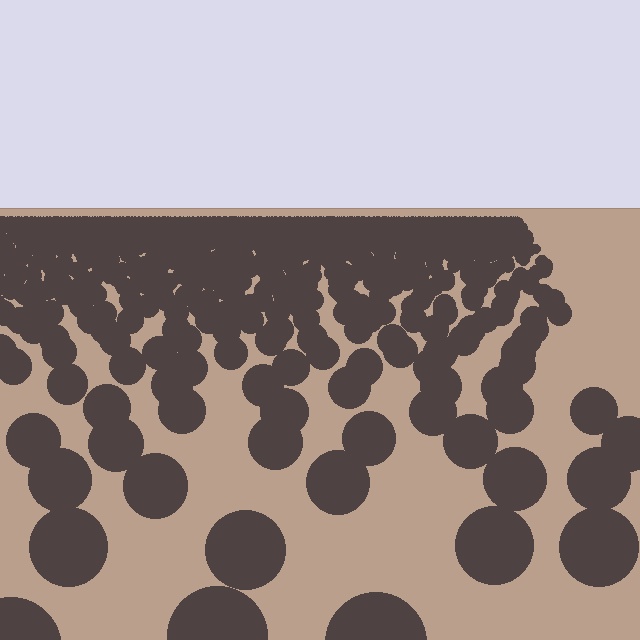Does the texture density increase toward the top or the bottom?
Density increases toward the top.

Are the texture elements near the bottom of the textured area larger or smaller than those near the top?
Larger. Near the bottom, elements are closer to the viewer and appear at a bigger on-screen size.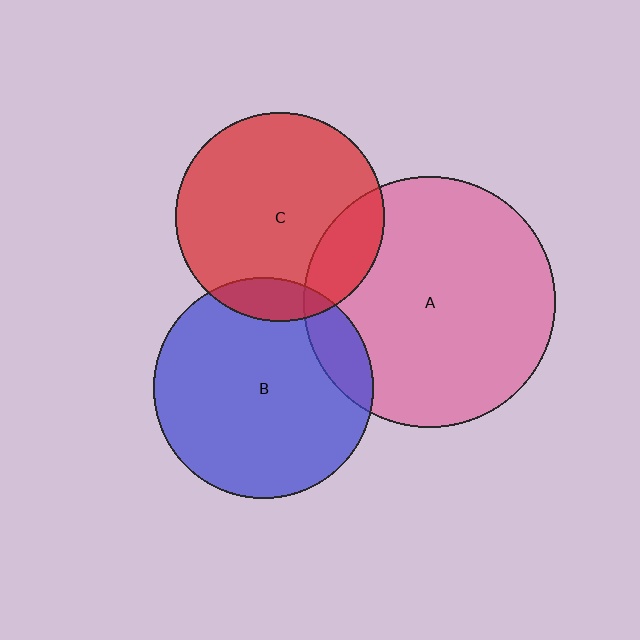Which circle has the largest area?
Circle A (pink).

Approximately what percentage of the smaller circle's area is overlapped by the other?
Approximately 20%.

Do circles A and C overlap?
Yes.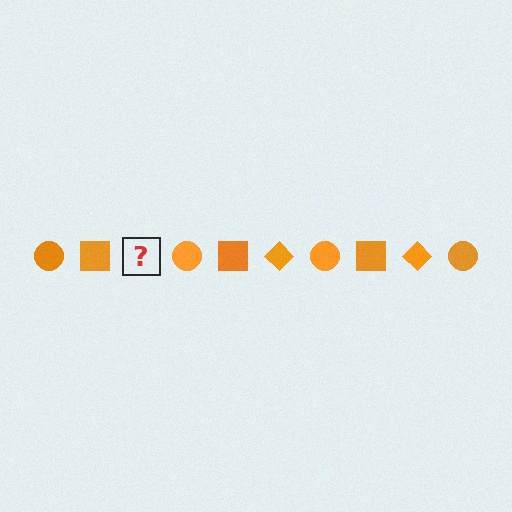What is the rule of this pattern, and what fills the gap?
The rule is that the pattern cycles through circle, square, diamond shapes in orange. The gap should be filled with an orange diamond.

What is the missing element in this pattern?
The missing element is an orange diamond.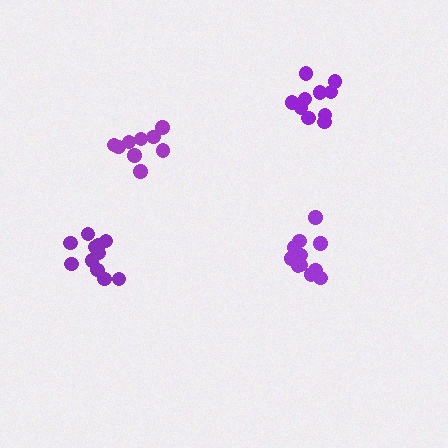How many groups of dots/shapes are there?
There are 4 groups.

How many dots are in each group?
Group 1: 11 dots, Group 2: 9 dots, Group 3: 11 dots, Group 4: 10 dots (41 total).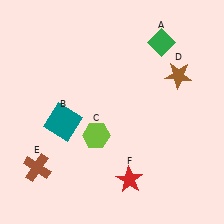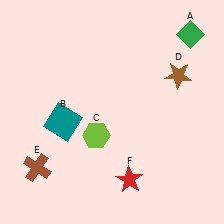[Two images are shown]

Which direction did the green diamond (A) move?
The green diamond (A) moved right.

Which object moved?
The green diamond (A) moved right.